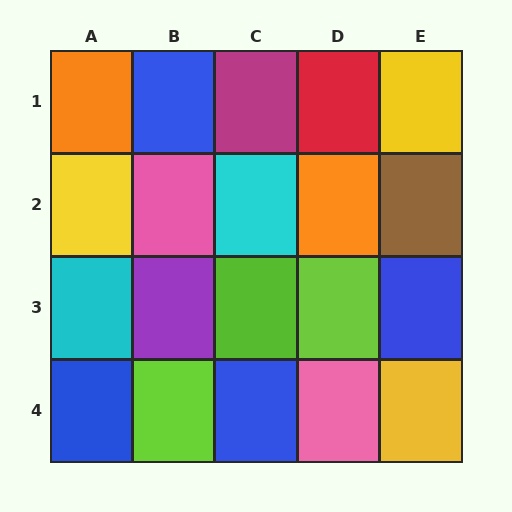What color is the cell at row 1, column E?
Yellow.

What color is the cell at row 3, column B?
Purple.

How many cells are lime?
3 cells are lime.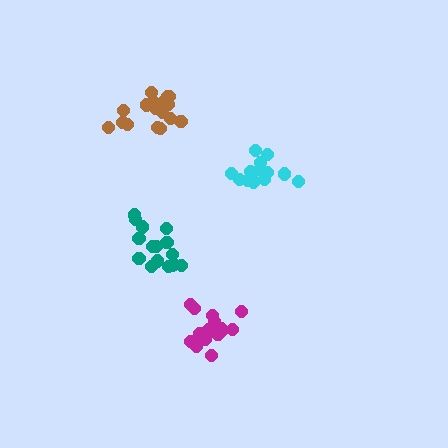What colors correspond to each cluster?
The clusters are colored: magenta, cyan, teal, brown.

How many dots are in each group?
Group 1: 15 dots, Group 2: 14 dots, Group 3: 17 dots, Group 4: 17 dots (63 total).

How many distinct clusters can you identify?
There are 4 distinct clusters.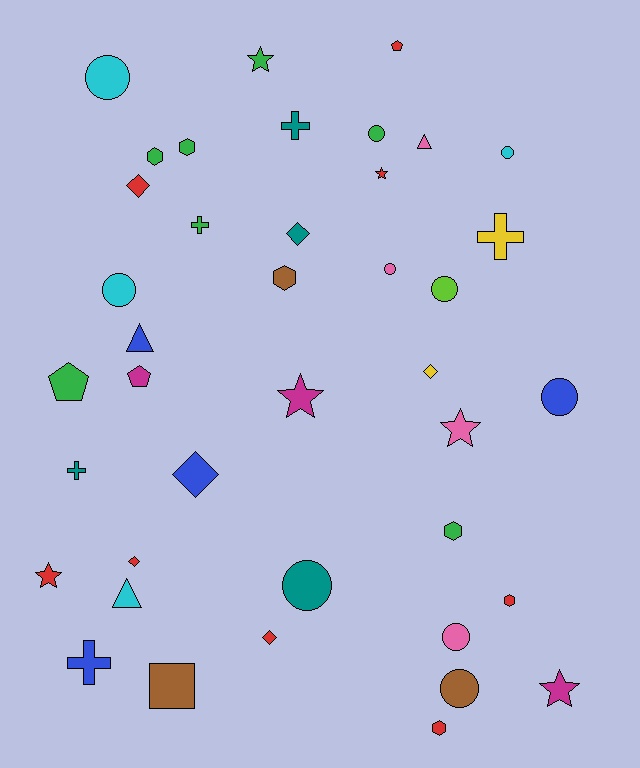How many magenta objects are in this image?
There are 3 magenta objects.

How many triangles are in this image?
There are 3 triangles.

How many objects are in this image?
There are 40 objects.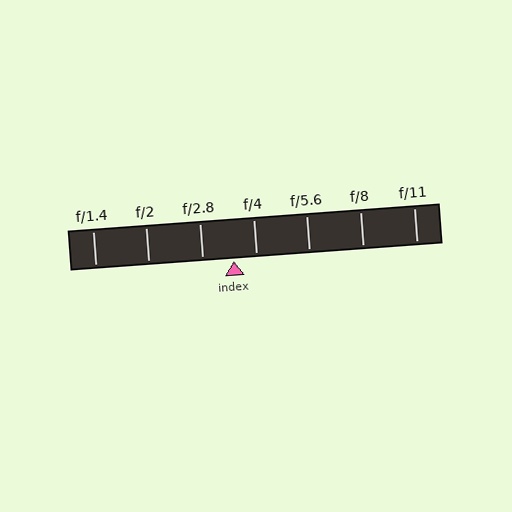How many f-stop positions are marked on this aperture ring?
There are 7 f-stop positions marked.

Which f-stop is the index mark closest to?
The index mark is closest to f/4.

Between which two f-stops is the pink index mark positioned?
The index mark is between f/2.8 and f/4.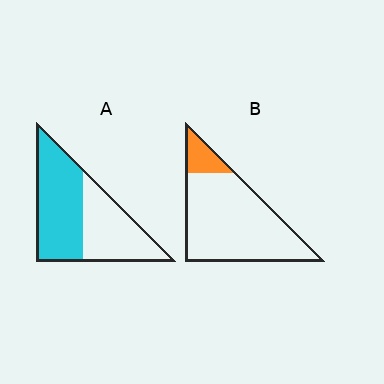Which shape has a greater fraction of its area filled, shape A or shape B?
Shape A.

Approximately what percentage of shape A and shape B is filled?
A is approximately 55% and B is approximately 15%.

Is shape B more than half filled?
No.